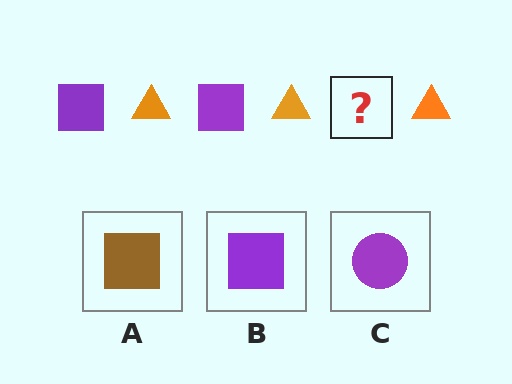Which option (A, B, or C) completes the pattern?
B.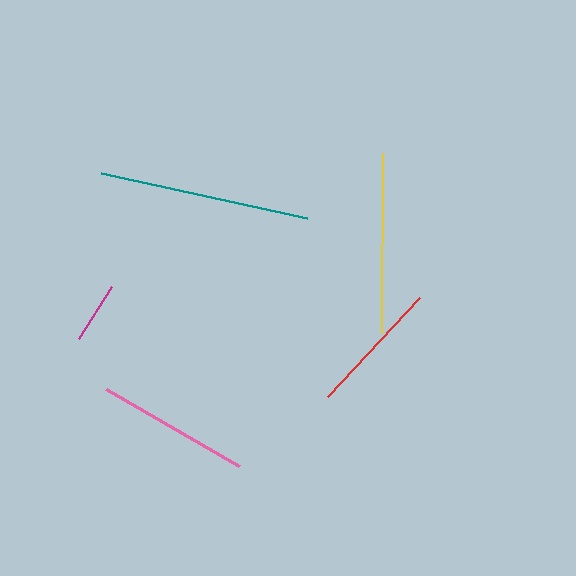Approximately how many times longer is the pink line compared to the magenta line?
The pink line is approximately 2.5 times the length of the magenta line.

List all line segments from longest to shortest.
From longest to shortest: teal, yellow, pink, red, magenta.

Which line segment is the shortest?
The magenta line is the shortest at approximately 62 pixels.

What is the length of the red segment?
The red segment is approximately 136 pixels long.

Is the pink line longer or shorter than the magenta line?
The pink line is longer than the magenta line.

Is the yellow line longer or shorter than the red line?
The yellow line is longer than the red line.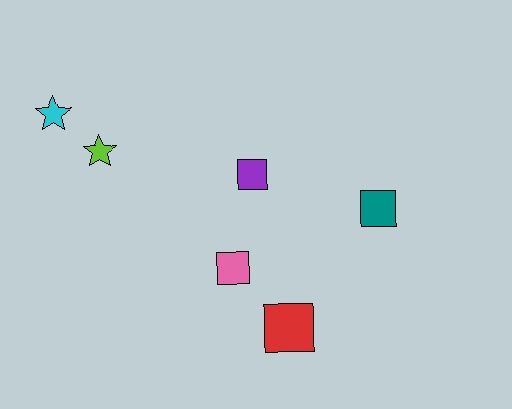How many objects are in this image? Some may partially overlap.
There are 6 objects.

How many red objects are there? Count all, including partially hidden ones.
There is 1 red object.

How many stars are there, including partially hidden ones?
There are 2 stars.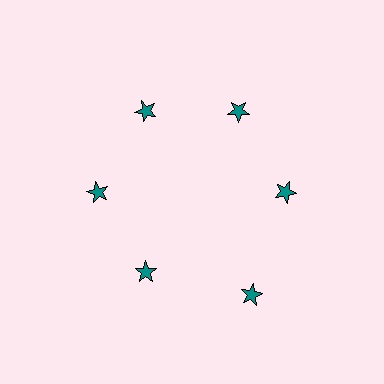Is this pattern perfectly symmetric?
No. The 6 teal stars are arranged in a ring, but one element near the 5 o'clock position is pushed outward from the center, breaking the 6-fold rotational symmetry.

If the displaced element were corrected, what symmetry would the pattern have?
It would have 6-fold rotational symmetry — the pattern would map onto itself every 60 degrees.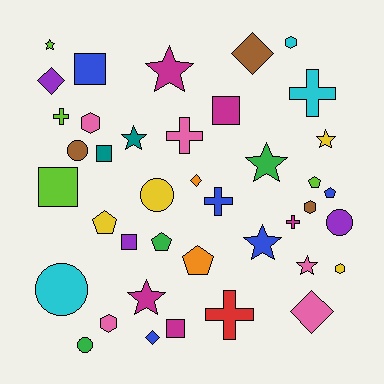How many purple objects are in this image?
There are 3 purple objects.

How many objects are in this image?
There are 40 objects.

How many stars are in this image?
There are 8 stars.